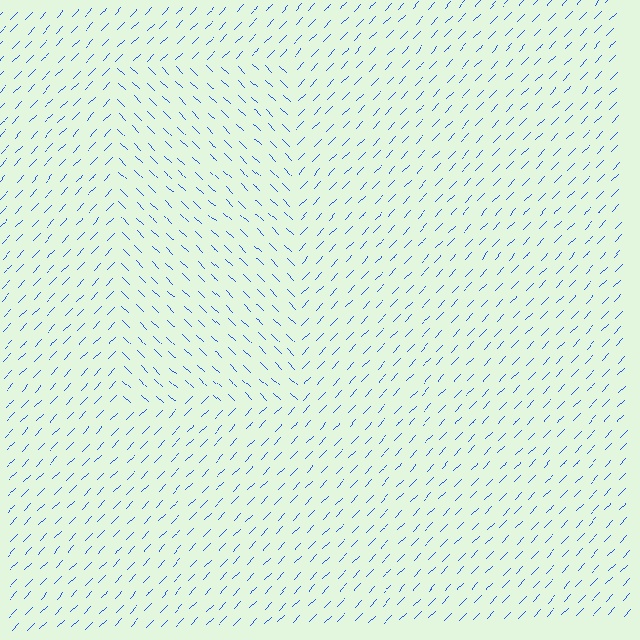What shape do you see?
I see a rectangle.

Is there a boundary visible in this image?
Yes, there is a texture boundary formed by a change in line orientation.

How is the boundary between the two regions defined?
The boundary is defined purely by a change in line orientation (approximately 90 degrees difference). All lines are the same color and thickness.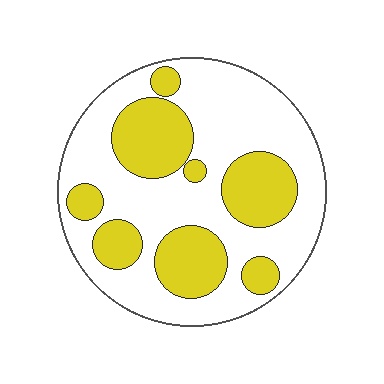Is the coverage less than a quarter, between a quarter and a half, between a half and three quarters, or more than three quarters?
Between a quarter and a half.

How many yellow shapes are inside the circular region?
8.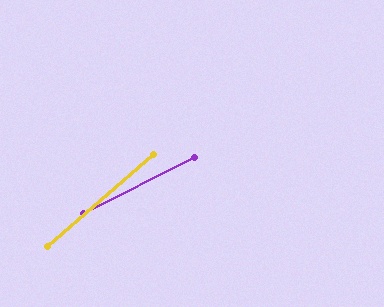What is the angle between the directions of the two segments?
Approximately 14 degrees.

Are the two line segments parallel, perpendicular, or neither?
Neither parallel nor perpendicular — they differ by about 14°.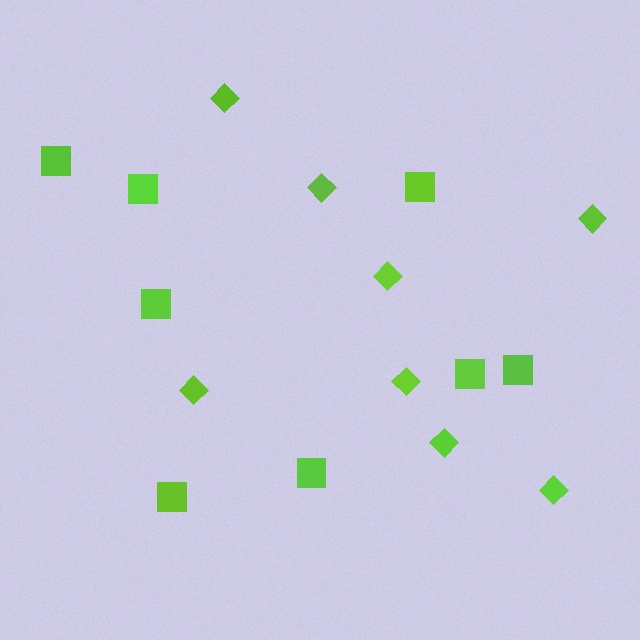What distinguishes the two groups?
There are 2 groups: one group of squares (8) and one group of diamonds (8).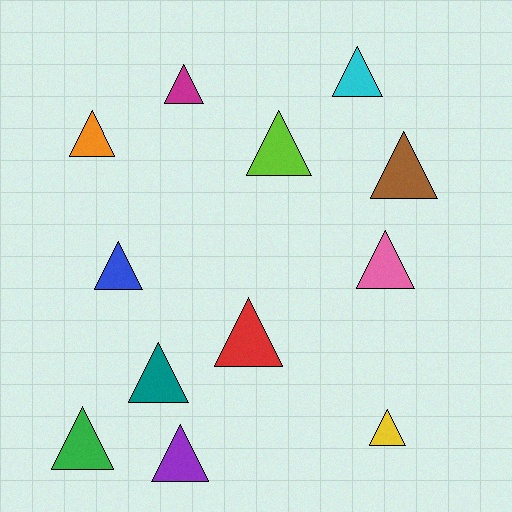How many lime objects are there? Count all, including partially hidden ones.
There is 1 lime object.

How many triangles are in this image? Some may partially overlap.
There are 12 triangles.